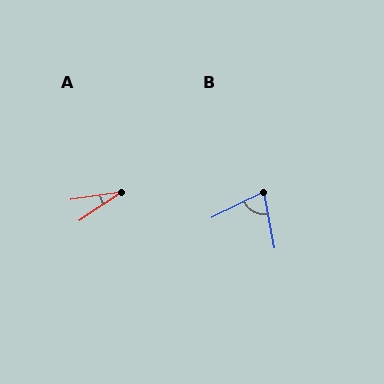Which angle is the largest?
B, at approximately 75 degrees.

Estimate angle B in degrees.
Approximately 75 degrees.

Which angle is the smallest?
A, at approximately 25 degrees.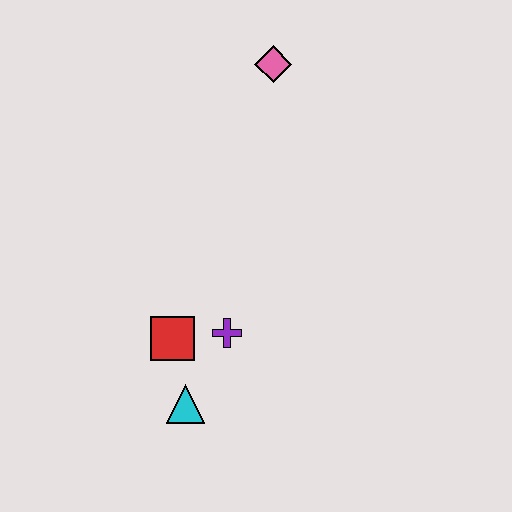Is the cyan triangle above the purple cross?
No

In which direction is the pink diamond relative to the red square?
The pink diamond is above the red square.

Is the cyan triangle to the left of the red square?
No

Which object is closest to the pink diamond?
The purple cross is closest to the pink diamond.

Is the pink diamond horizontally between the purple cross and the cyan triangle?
No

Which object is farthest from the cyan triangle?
The pink diamond is farthest from the cyan triangle.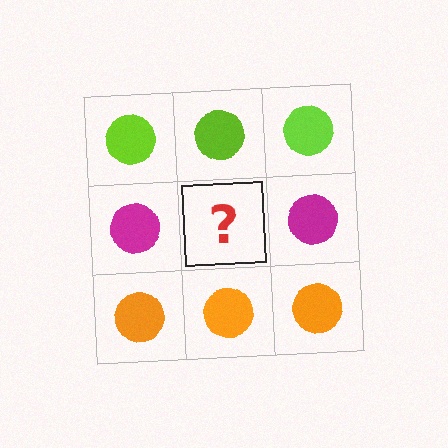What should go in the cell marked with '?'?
The missing cell should contain a magenta circle.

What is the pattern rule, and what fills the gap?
The rule is that each row has a consistent color. The gap should be filled with a magenta circle.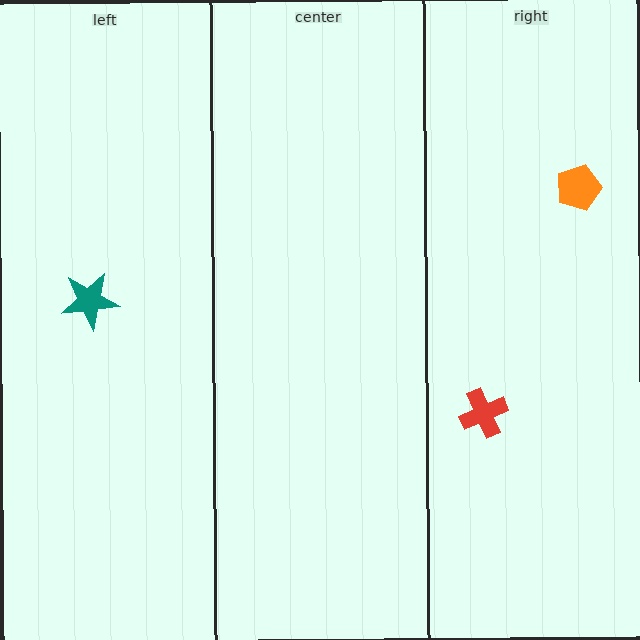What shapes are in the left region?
The teal star.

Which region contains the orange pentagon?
The right region.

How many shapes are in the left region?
1.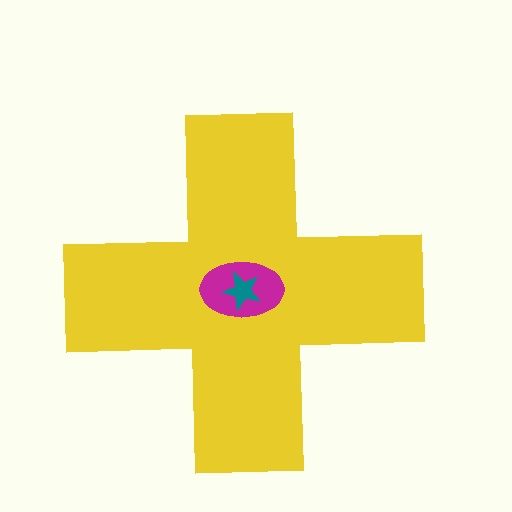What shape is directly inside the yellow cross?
The magenta ellipse.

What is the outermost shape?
The yellow cross.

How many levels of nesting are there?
3.